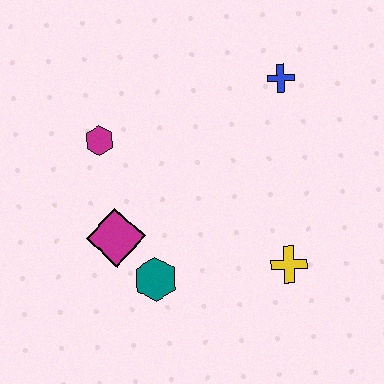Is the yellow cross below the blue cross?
Yes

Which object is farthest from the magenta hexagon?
The yellow cross is farthest from the magenta hexagon.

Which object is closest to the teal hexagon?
The magenta diamond is closest to the teal hexagon.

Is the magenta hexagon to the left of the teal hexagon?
Yes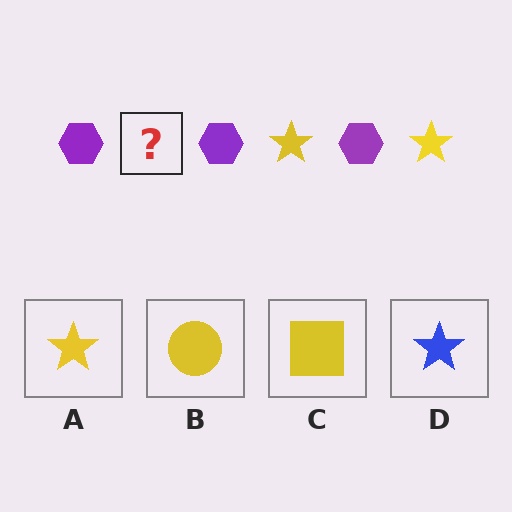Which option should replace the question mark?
Option A.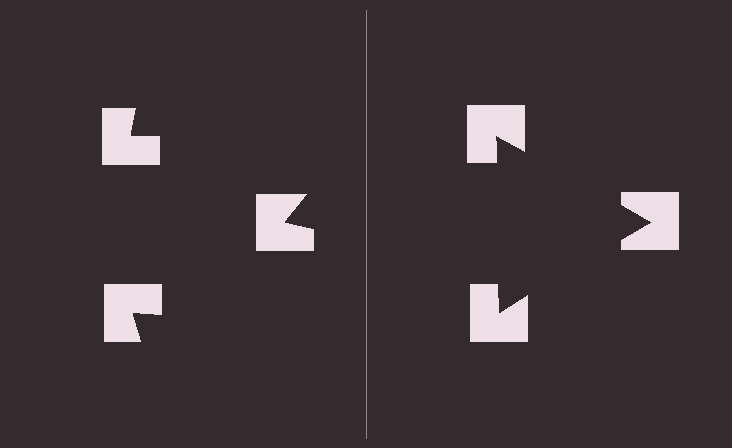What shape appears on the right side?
An illusory triangle.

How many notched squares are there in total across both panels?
6 — 3 on each side.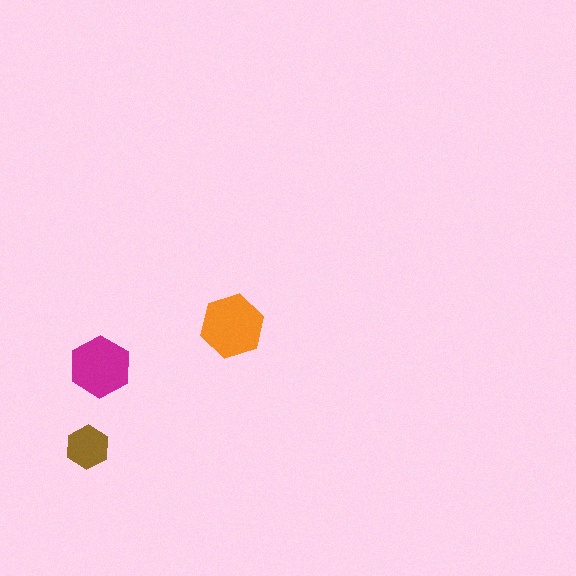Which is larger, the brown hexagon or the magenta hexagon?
The magenta one.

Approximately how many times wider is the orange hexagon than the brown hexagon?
About 1.5 times wider.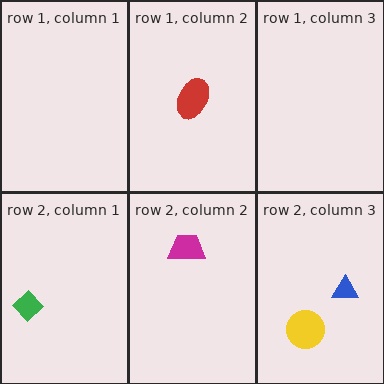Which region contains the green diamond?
The row 2, column 1 region.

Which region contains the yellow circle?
The row 2, column 3 region.